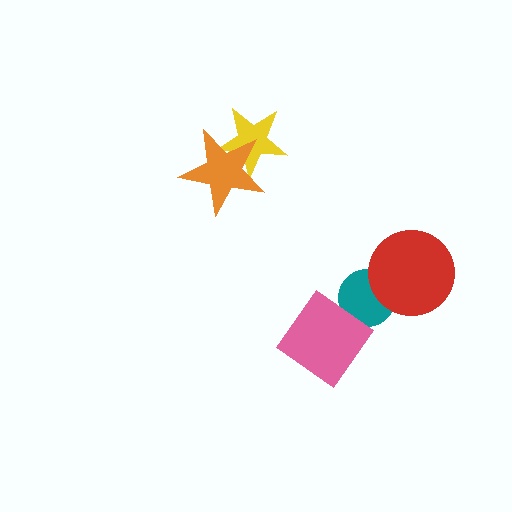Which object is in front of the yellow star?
The orange star is in front of the yellow star.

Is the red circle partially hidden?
No, no other shape covers it.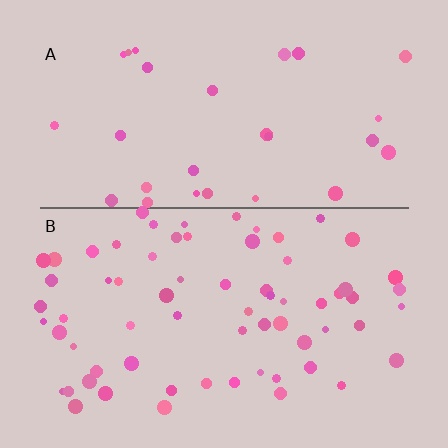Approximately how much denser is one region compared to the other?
Approximately 2.3× — region B over region A.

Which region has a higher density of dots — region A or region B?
B (the bottom).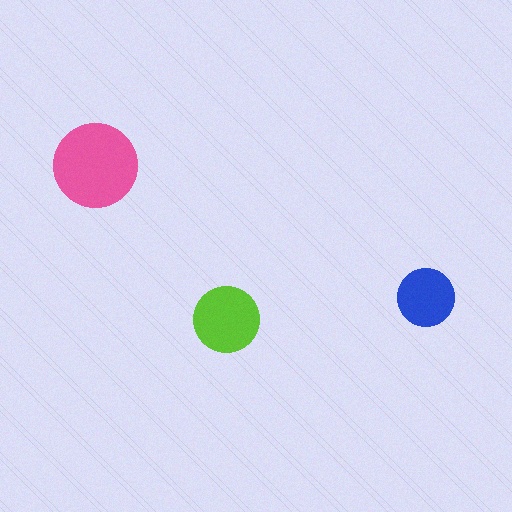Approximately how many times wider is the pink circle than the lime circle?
About 1.5 times wider.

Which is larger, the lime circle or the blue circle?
The lime one.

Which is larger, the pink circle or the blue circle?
The pink one.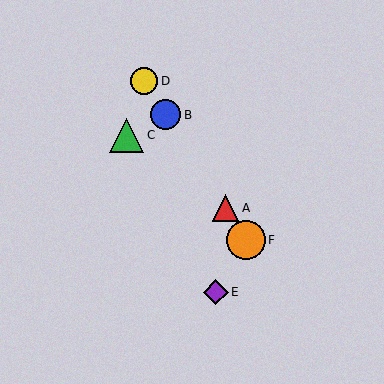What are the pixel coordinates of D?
Object D is at (144, 81).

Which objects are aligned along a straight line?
Objects A, B, D, F are aligned along a straight line.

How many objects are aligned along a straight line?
4 objects (A, B, D, F) are aligned along a straight line.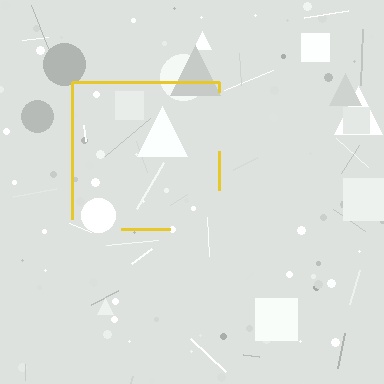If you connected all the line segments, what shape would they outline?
They would outline a square.